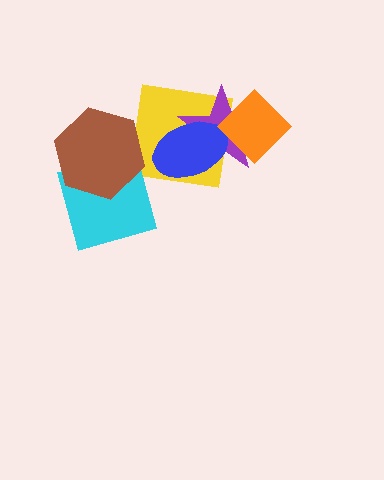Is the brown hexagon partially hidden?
No, no other shape covers it.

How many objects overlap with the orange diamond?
1 object overlaps with the orange diamond.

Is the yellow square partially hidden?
Yes, it is partially covered by another shape.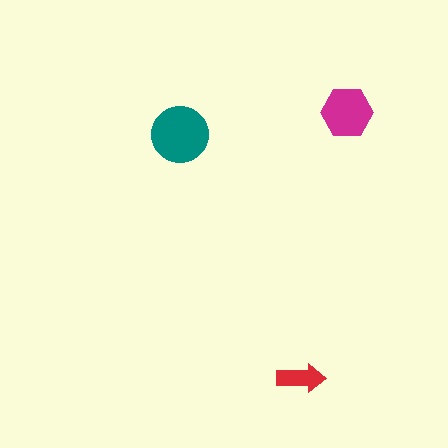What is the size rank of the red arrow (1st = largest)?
3rd.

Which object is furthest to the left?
The teal circle is leftmost.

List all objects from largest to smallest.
The teal circle, the magenta hexagon, the red arrow.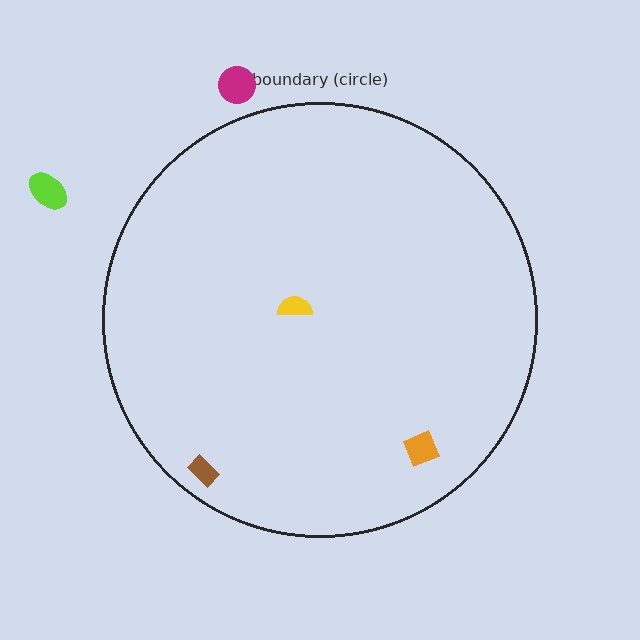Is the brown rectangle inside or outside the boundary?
Inside.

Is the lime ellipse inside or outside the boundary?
Outside.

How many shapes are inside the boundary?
3 inside, 2 outside.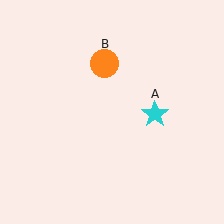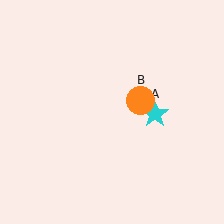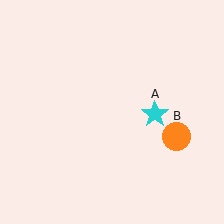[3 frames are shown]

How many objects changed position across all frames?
1 object changed position: orange circle (object B).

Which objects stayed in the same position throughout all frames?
Cyan star (object A) remained stationary.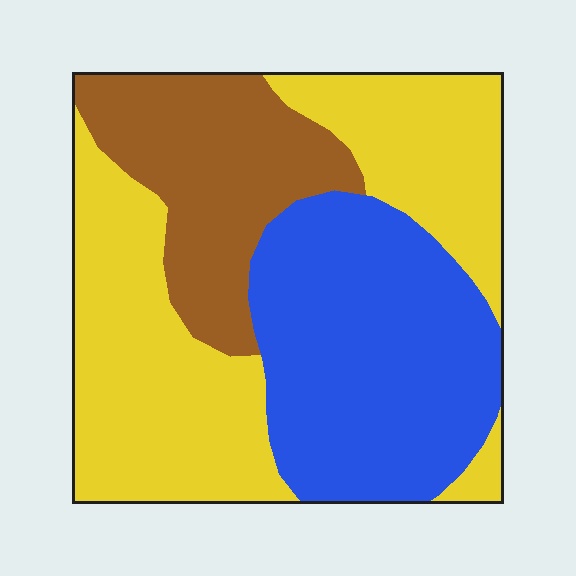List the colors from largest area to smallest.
From largest to smallest: yellow, blue, brown.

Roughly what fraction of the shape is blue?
Blue covers about 35% of the shape.